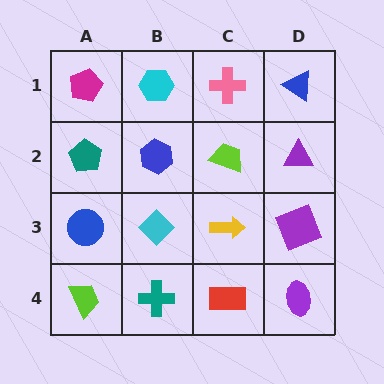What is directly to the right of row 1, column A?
A cyan hexagon.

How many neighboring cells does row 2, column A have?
3.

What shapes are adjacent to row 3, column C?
A lime trapezoid (row 2, column C), a red rectangle (row 4, column C), a cyan diamond (row 3, column B), a purple square (row 3, column D).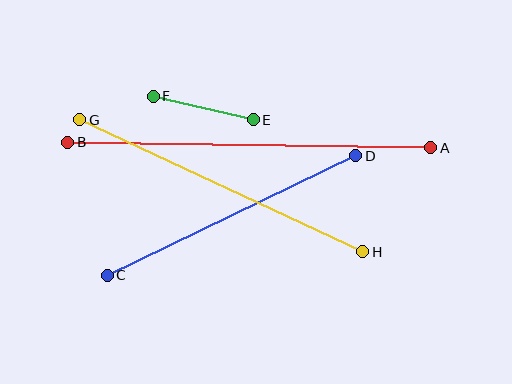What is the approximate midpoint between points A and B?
The midpoint is at approximately (249, 145) pixels.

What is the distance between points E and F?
The distance is approximately 103 pixels.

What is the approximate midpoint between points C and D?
The midpoint is at approximately (232, 216) pixels.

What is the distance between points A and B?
The distance is approximately 363 pixels.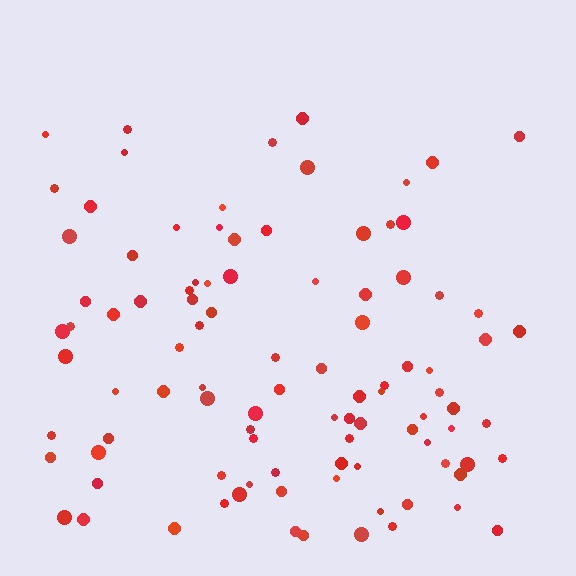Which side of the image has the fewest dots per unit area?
The top.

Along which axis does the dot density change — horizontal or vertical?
Vertical.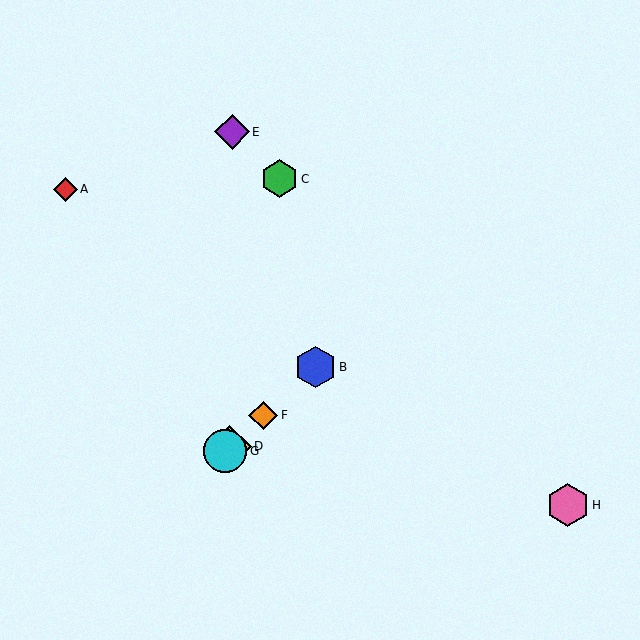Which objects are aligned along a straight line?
Objects B, D, F, G are aligned along a straight line.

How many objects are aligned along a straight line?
4 objects (B, D, F, G) are aligned along a straight line.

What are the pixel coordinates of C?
Object C is at (280, 179).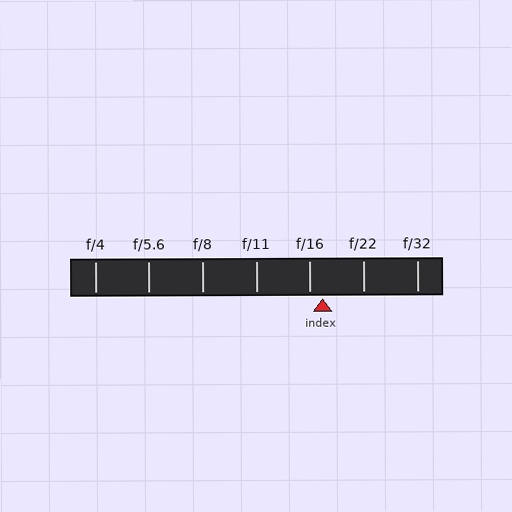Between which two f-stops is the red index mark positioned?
The index mark is between f/16 and f/22.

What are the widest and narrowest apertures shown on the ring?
The widest aperture shown is f/4 and the narrowest is f/32.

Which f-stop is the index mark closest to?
The index mark is closest to f/16.